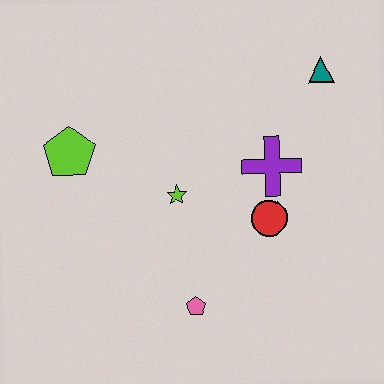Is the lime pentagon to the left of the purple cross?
Yes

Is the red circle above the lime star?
No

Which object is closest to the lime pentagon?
The lime star is closest to the lime pentagon.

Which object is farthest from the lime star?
The teal triangle is farthest from the lime star.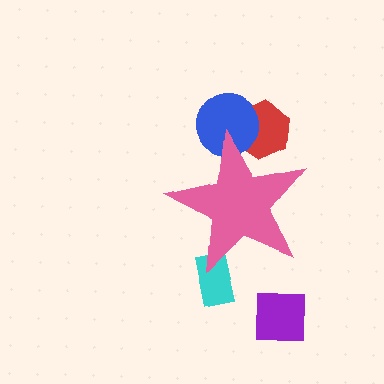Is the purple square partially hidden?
No, the purple square is fully visible.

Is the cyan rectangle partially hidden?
Yes, the cyan rectangle is partially hidden behind the pink star.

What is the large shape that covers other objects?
A pink star.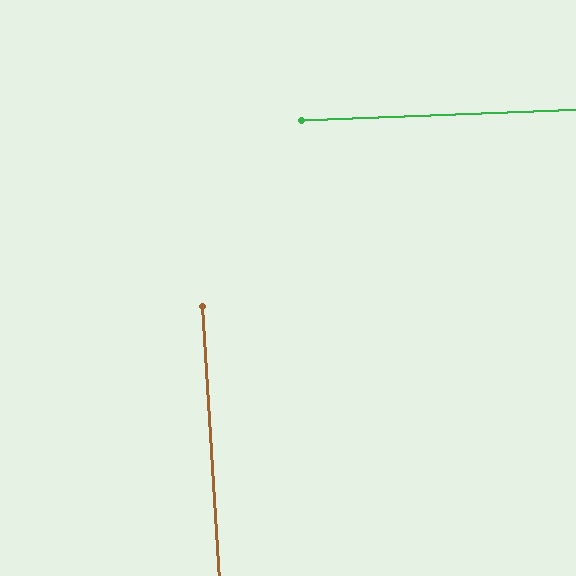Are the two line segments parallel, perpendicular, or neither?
Perpendicular — they meet at approximately 89°.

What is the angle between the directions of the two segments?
Approximately 89 degrees.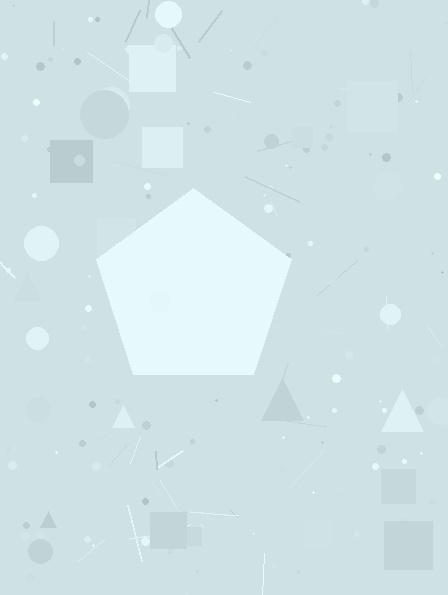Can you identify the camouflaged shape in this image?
The camouflaged shape is a pentagon.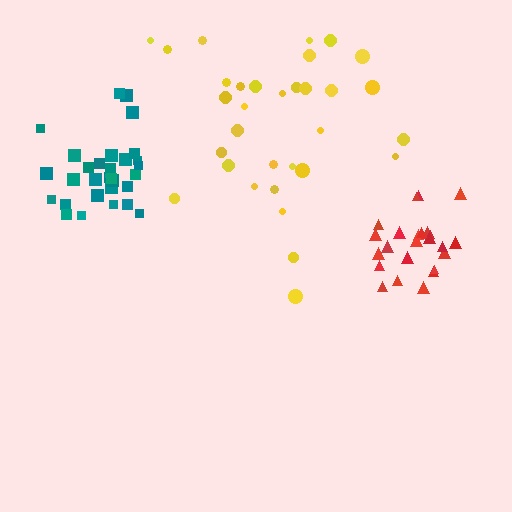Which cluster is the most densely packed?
Teal.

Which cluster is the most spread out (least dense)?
Yellow.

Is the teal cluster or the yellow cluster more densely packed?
Teal.